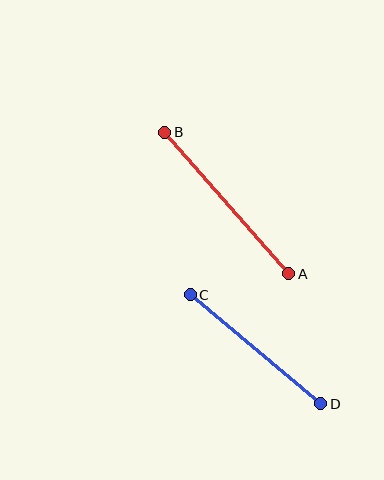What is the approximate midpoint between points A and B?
The midpoint is at approximately (227, 203) pixels.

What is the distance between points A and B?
The distance is approximately 188 pixels.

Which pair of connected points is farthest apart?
Points A and B are farthest apart.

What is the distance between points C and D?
The distance is approximately 170 pixels.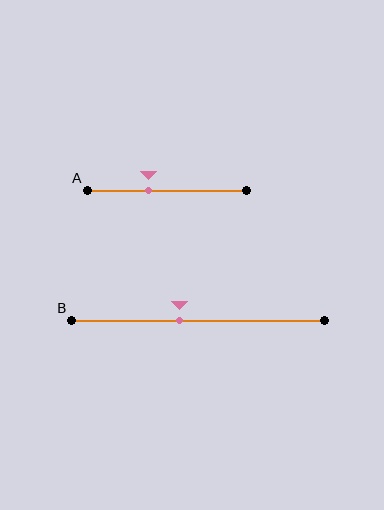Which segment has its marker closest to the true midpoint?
Segment B has its marker closest to the true midpoint.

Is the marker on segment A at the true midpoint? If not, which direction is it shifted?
No, the marker on segment A is shifted to the left by about 11% of the segment length.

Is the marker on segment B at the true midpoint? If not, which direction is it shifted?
No, the marker on segment B is shifted to the left by about 7% of the segment length.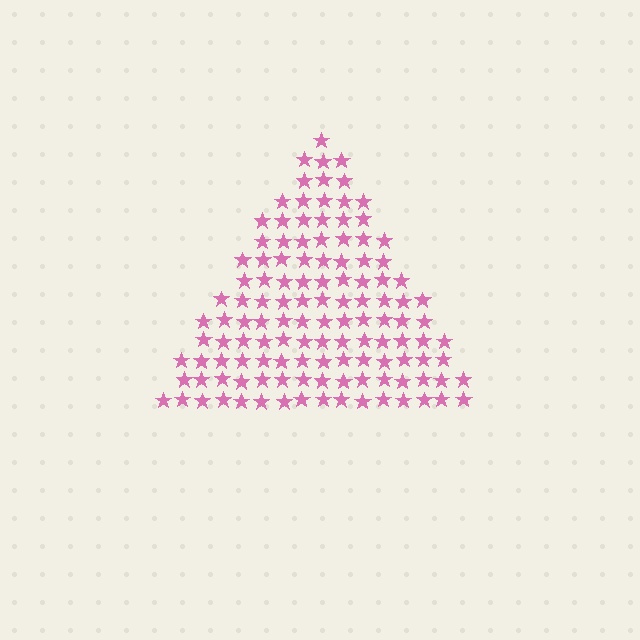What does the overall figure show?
The overall figure shows a triangle.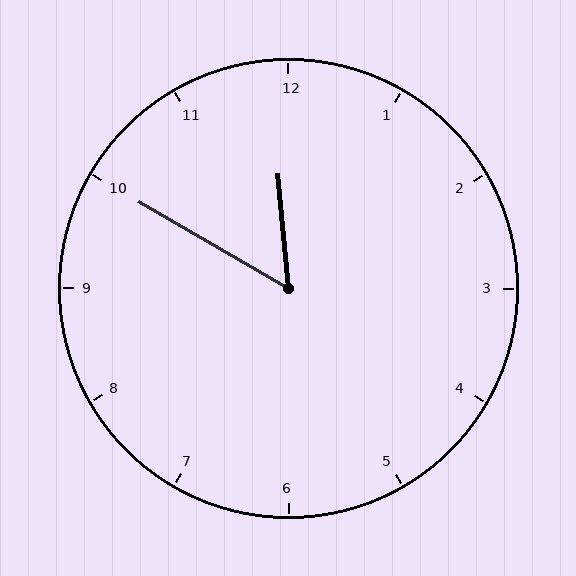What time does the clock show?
11:50.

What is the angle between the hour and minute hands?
Approximately 55 degrees.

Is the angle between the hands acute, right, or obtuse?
It is acute.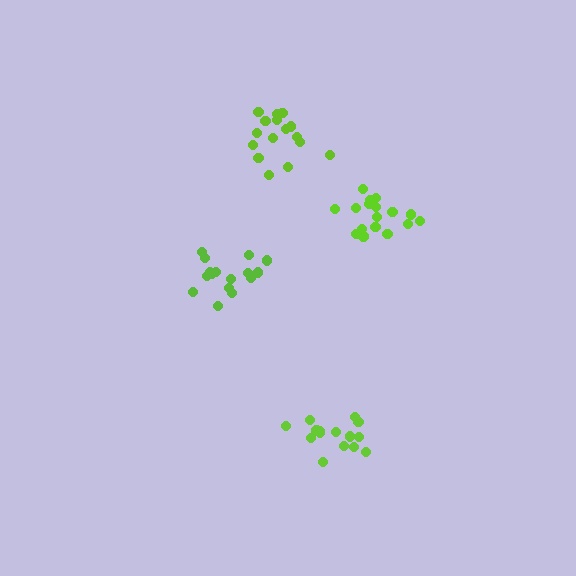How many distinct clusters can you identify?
There are 4 distinct clusters.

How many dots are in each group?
Group 1: 18 dots, Group 2: 16 dots, Group 3: 16 dots, Group 4: 15 dots (65 total).